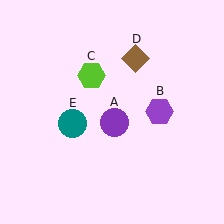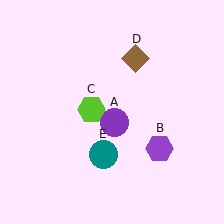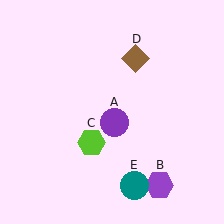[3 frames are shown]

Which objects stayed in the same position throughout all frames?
Purple circle (object A) and brown diamond (object D) remained stationary.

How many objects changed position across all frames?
3 objects changed position: purple hexagon (object B), lime hexagon (object C), teal circle (object E).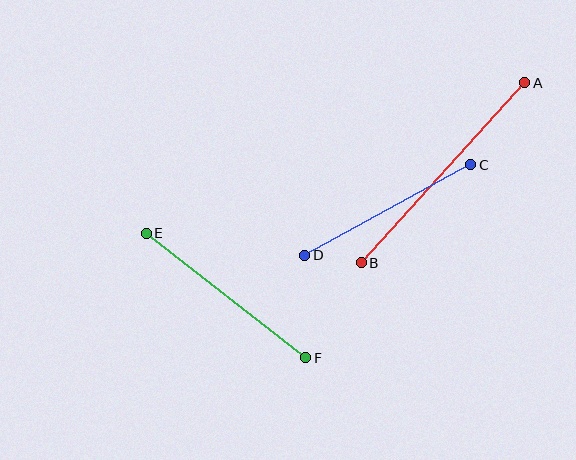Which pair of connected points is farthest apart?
Points A and B are farthest apart.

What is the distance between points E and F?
The distance is approximately 202 pixels.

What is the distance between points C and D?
The distance is approximately 189 pixels.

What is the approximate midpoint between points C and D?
The midpoint is at approximately (388, 210) pixels.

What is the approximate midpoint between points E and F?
The midpoint is at approximately (226, 296) pixels.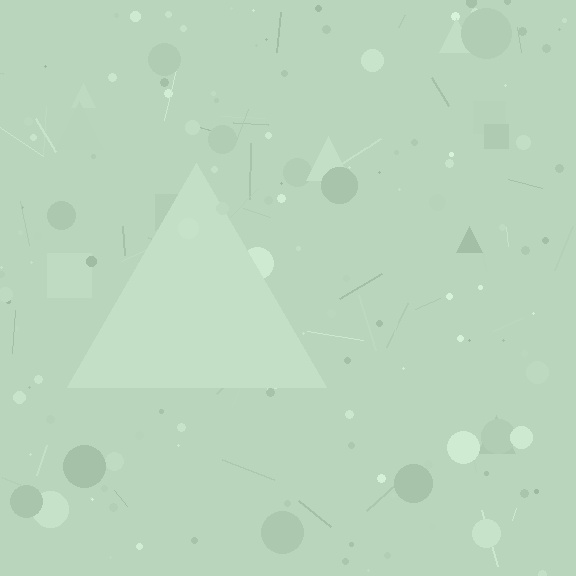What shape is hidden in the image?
A triangle is hidden in the image.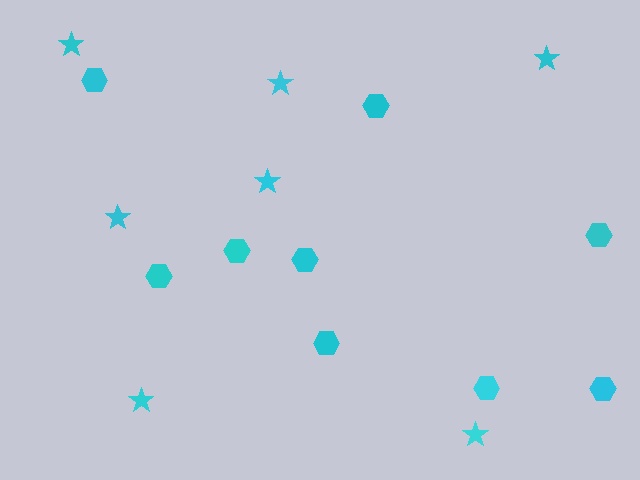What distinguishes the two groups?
There are 2 groups: one group of hexagons (9) and one group of stars (7).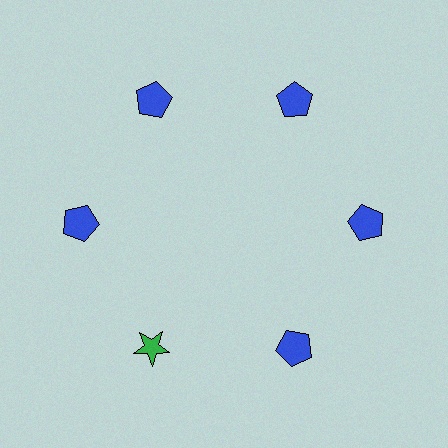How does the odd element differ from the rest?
It differs in both color (green instead of blue) and shape (star instead of pentagon).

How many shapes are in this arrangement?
There are 6 shapes arranged in a ring pattern.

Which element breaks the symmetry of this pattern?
The green star at roughly the 7 o'clock position breaks the symmetry. All other shapes are blue pentagons.